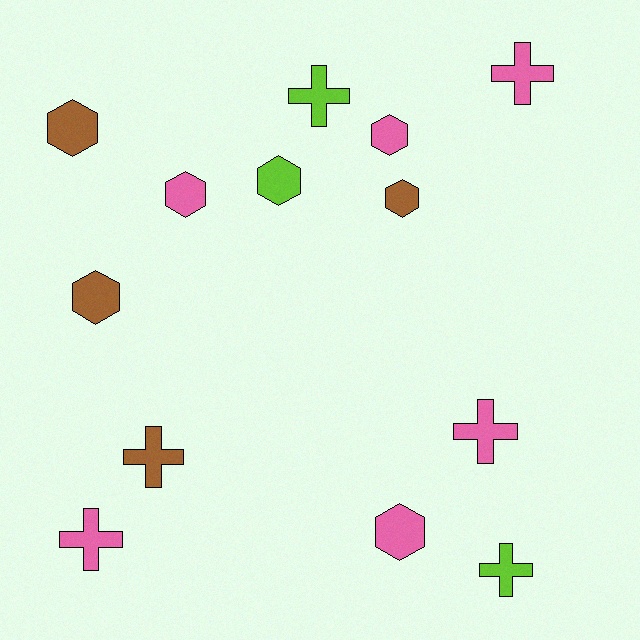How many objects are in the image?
There are 13 objects.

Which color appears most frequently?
Pink, with 6 objects.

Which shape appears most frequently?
Hexagon, with 7 objects.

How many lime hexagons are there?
There is 1 lime hexagon.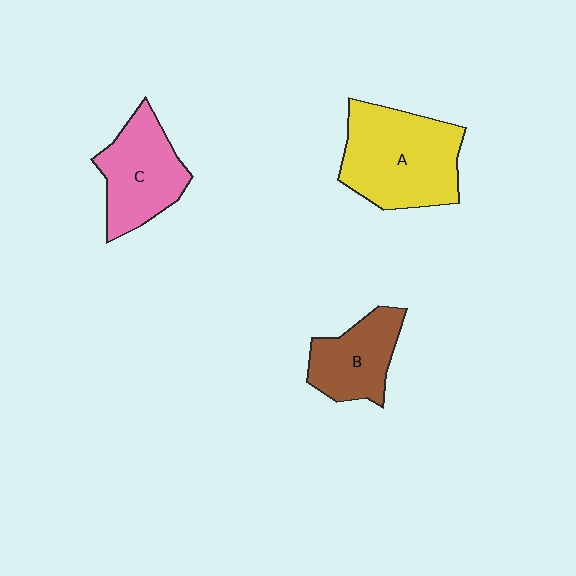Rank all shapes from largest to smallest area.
From largest to smallest: A (yellow), C (pink), B (brown).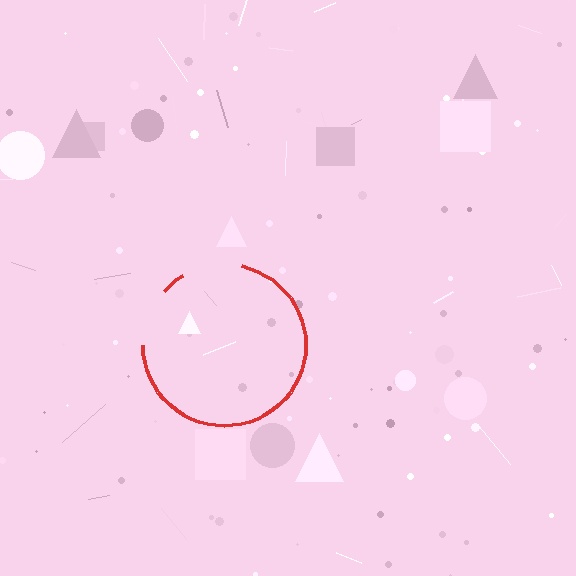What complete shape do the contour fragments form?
The contour fragments form a circle.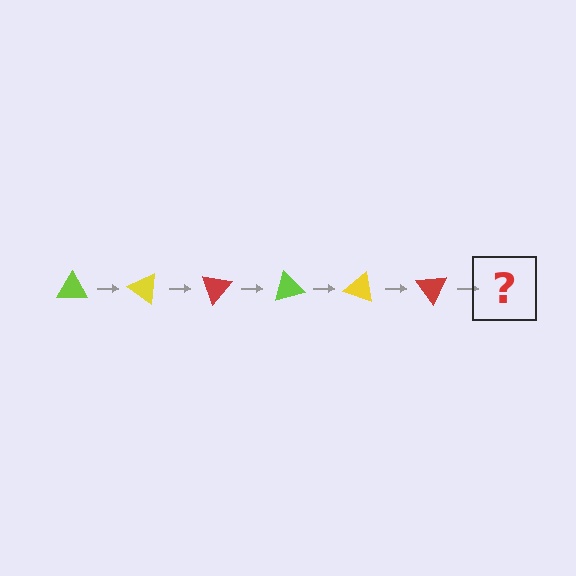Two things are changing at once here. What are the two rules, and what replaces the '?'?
The two rules are that it rotates 35 degrees each step and the color cycles through lime, yellow, and red. The '?' should be a lime triangle, rotated 210 degrees from the start.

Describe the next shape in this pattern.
It should be a lime triangle, rotated 210 degrees from the start.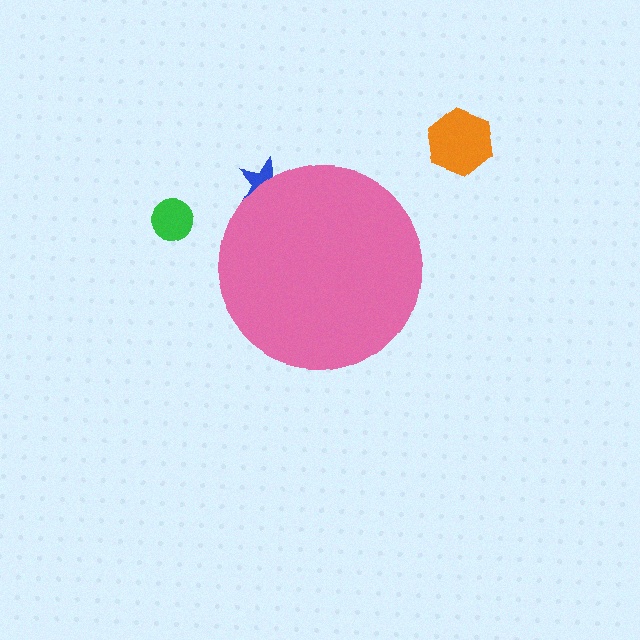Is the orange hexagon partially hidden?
No, the orange hexagon is fully visible.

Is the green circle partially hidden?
No, the green circle is fully visible.